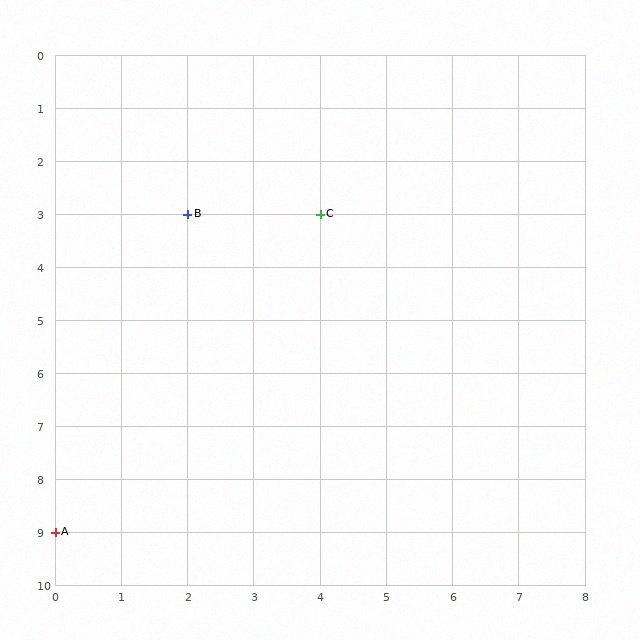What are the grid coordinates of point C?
Point C is at grid coordinates (4, 3).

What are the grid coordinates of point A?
Point A is at grid coordinates (0, 9).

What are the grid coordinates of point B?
Point B is at grid coordinates (2, 3).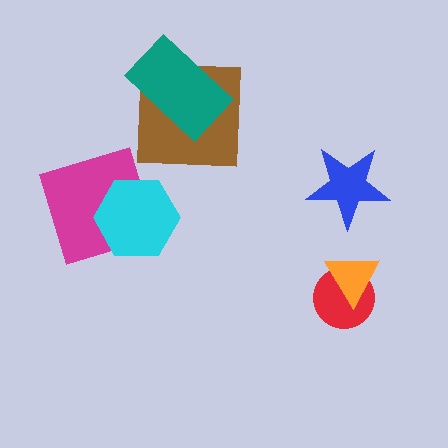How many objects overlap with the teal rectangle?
1 object overlaps with the teal rectangle.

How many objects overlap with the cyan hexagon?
1 object overlaps with the cyan hexagon.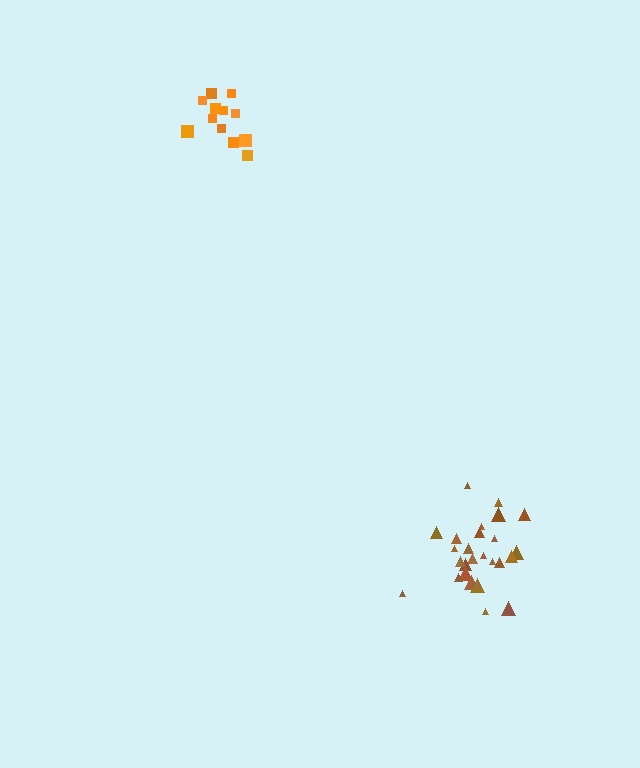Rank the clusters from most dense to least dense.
brown, orange.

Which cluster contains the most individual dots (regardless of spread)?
Brown (27).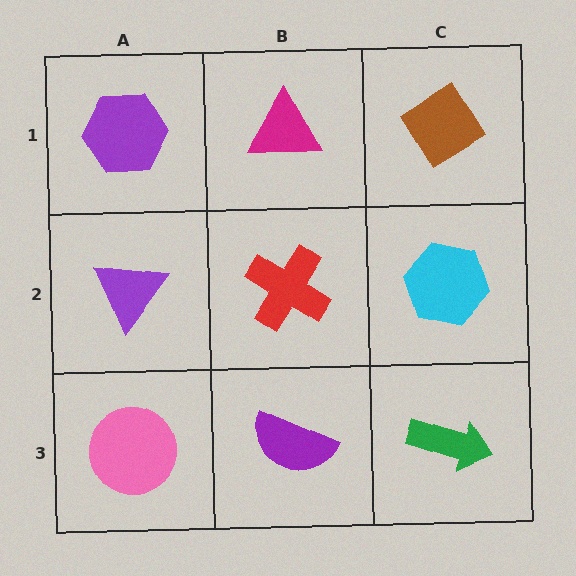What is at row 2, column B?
A red cross.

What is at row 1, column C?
A brown diamond.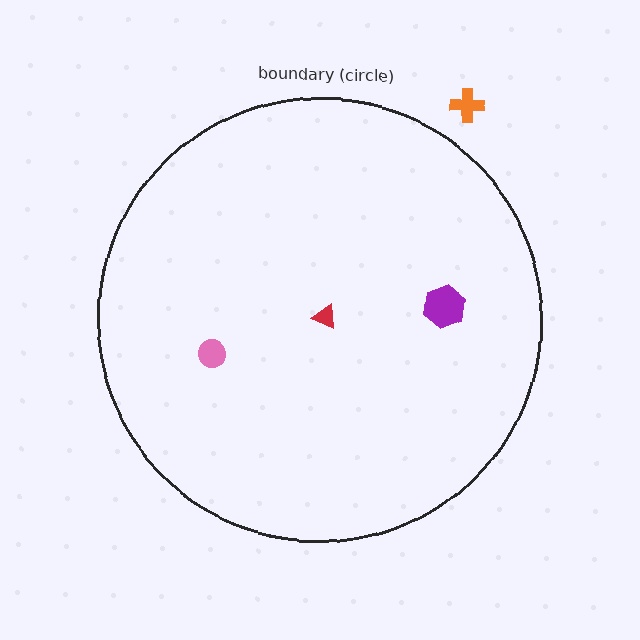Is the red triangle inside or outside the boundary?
Inside.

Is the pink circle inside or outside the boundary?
Inside.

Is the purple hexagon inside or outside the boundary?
Inside.